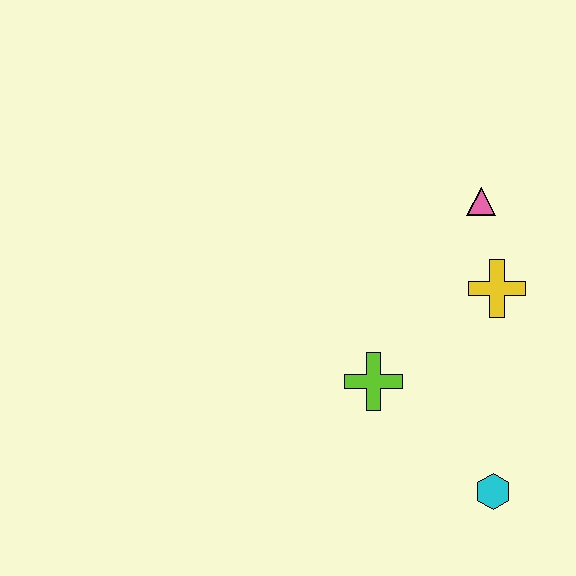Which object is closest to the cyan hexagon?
The lime cross is closest to the cyan hexagon.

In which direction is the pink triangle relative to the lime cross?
The pink triangle is above the lime cross.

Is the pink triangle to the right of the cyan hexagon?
No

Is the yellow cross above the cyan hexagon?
Yes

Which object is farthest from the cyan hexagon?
The pink triangle is farthest from the cyan hexagon.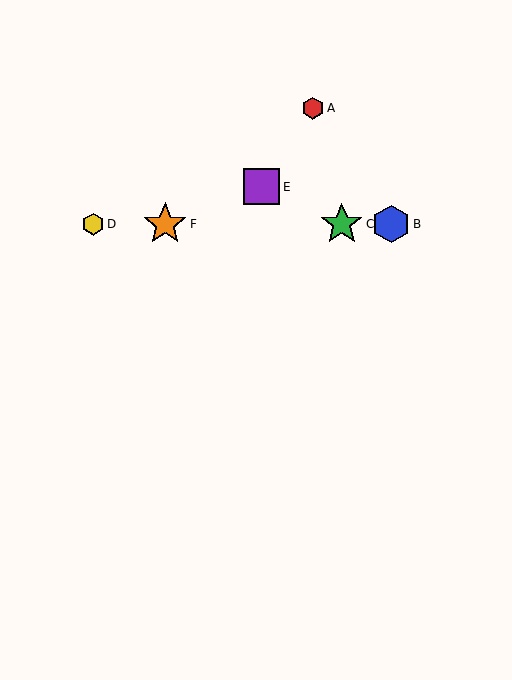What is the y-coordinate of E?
Object E is at y≈187.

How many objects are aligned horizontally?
4 objects (B, C, D, F) are aligned horizontally.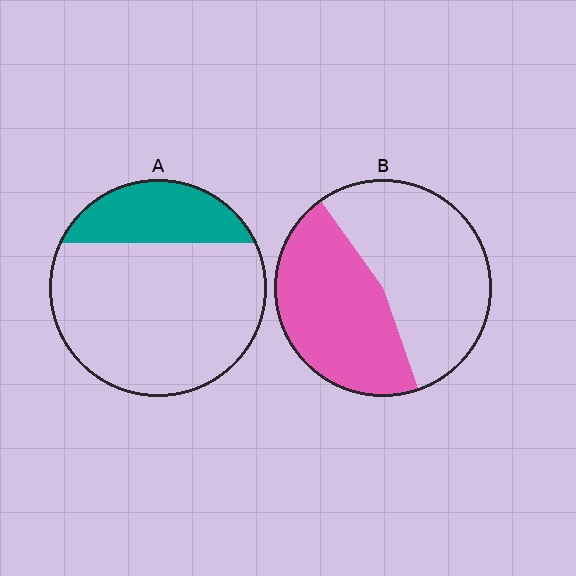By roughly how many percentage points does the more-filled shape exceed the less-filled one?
By roughly 20 percentage points (B over A).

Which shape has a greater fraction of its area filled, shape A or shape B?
Shape B.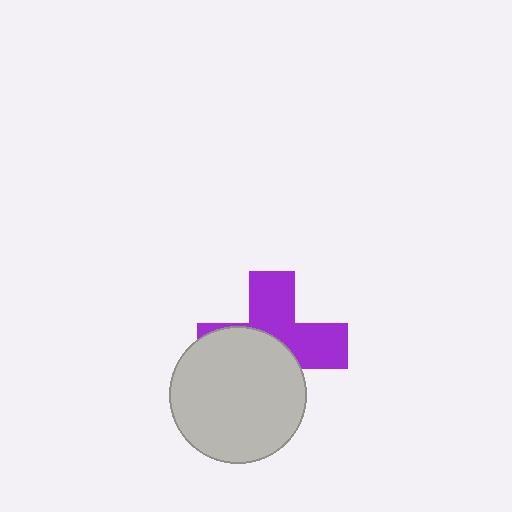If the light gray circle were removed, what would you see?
You would see the complete purple cross.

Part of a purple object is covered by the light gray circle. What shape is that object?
It is a cross.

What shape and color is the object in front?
The object in front is a light gray circle.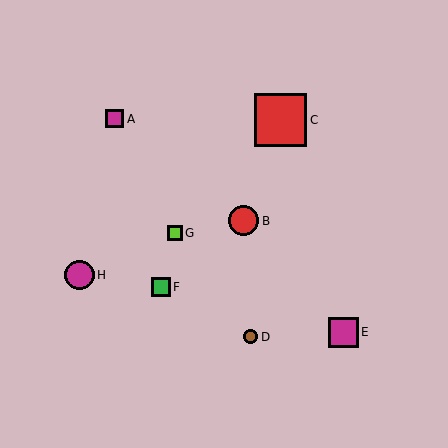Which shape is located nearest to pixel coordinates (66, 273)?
The magenta circle (labeled H) at (79, 275) is nearest to that location.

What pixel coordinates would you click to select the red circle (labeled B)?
Click at (244, 221) to select the red circle B.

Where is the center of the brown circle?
The center of the brown circle is at (251, 337).